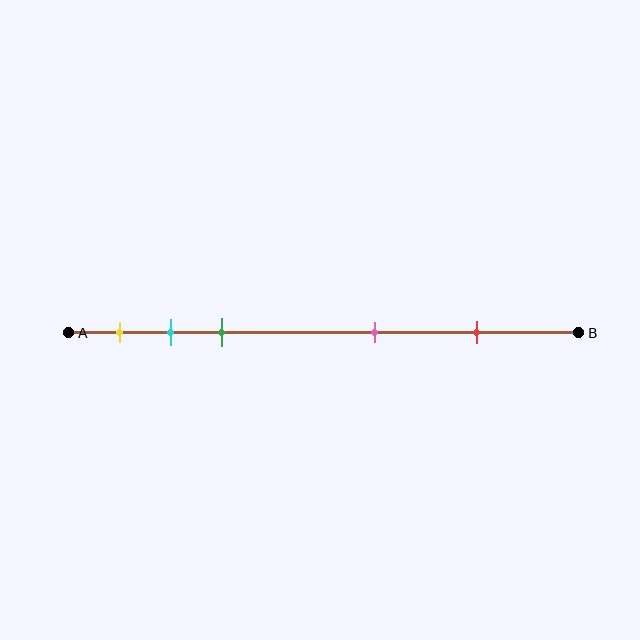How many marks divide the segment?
There are 5 marks dividing the segment.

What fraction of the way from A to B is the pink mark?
The pink mark is approximately 60% (0.6) of the way from A to B.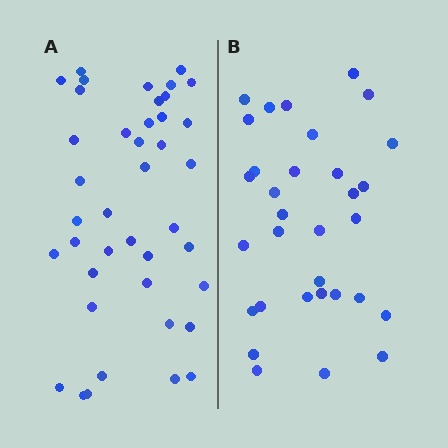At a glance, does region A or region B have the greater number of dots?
Region A (the left region) has more dots.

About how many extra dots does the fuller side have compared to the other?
Region A has roughly 8 or so more dots than region B.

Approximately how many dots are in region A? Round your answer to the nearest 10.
About 40 dots. (The exact count is 41, which rounds to 40.)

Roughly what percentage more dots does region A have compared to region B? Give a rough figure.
About 30% more.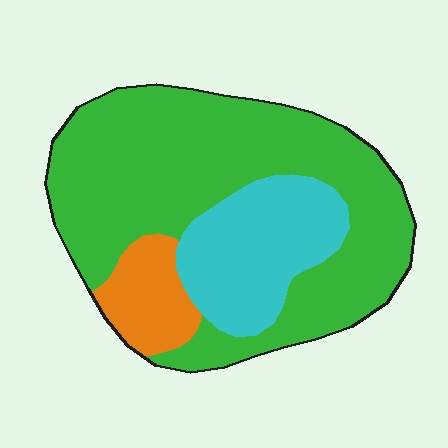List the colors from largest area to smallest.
From largest to smallest: green, cyan, orange.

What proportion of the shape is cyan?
Cyan covers around 25% of the shape.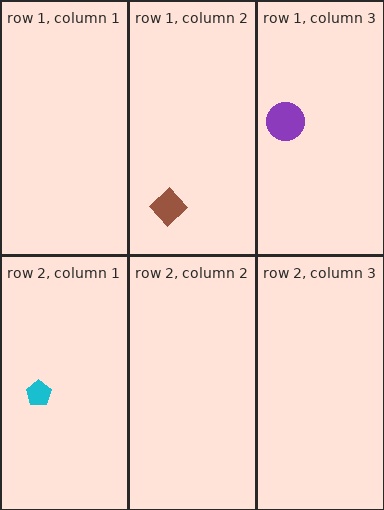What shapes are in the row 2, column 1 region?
The cyan pentagon.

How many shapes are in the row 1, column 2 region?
1.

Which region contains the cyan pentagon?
The row 2, column 1 region.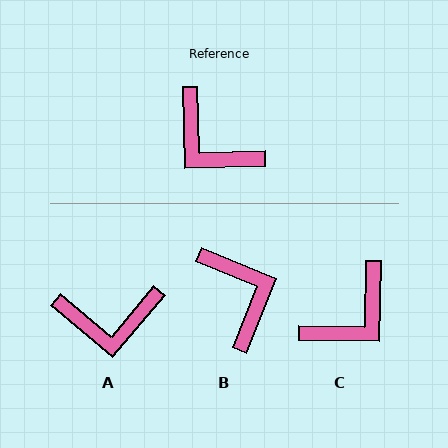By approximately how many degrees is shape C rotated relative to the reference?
Approximately 88 degrees counter-clockwise.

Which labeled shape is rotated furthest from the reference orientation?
B, about 157 degrees away.